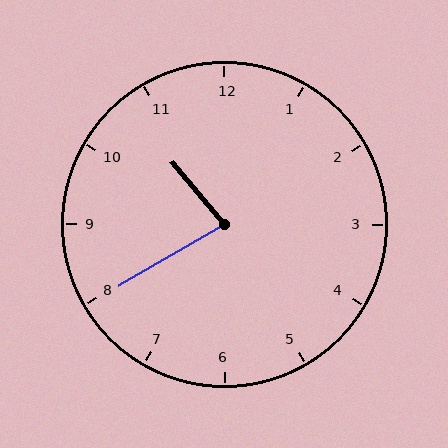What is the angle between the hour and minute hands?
Approximately 80 degrees.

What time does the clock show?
10:40.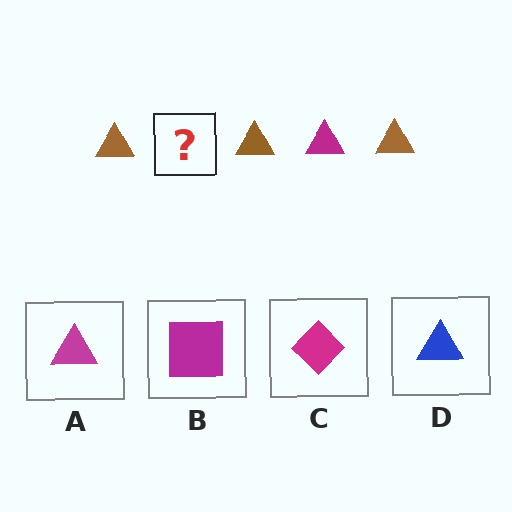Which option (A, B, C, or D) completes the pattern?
A.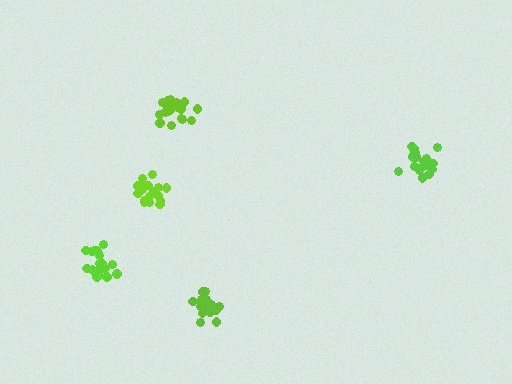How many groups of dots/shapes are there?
There are 5 groups.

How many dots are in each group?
Group 1: 17 dots, Group 2: 20 dots, Group 3: 19 dots, Group 4: 18 dots, Group 5: 20 dots (94 total).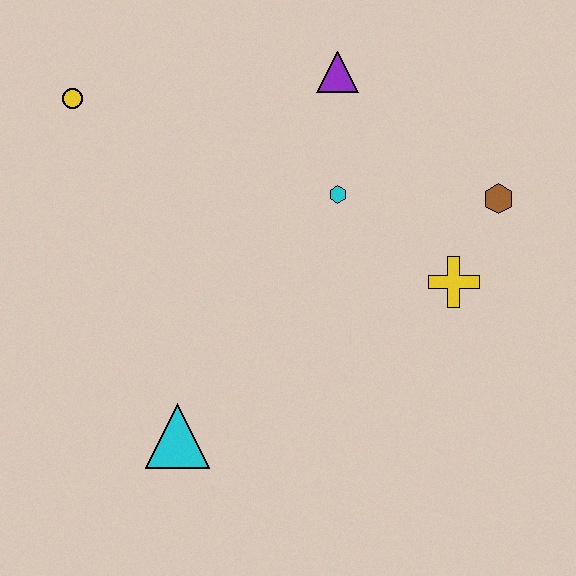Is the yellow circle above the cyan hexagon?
Yes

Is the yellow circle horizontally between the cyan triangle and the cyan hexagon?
No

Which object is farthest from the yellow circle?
The brown hexagon is farthest from the yellow circle.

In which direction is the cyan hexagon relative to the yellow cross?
The cyan hexagon is to the left of the yellow cross.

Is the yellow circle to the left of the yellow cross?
Yes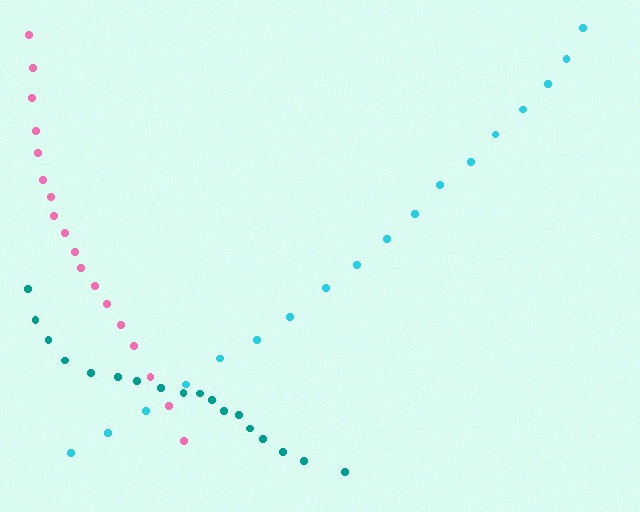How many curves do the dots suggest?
There are 3 distinct paths.